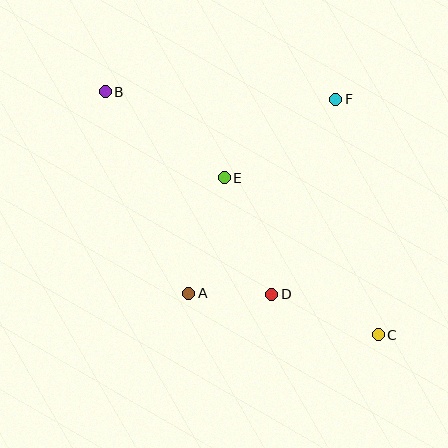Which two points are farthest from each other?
Points B and C are farthest from each other.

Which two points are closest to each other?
Points A and D are closest to each other.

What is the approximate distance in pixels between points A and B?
The distance between A and B is approximately 218 pixels.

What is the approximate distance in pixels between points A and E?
The distance between A and E is approximately 121 pixels.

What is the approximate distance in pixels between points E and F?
The distance between E and F is approximately 136 pixels.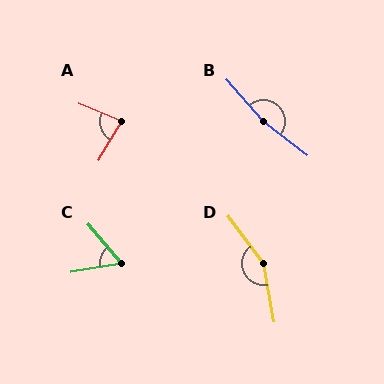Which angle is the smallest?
C, at approximately 59 degrees.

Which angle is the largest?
B, at approximately 169 degrees.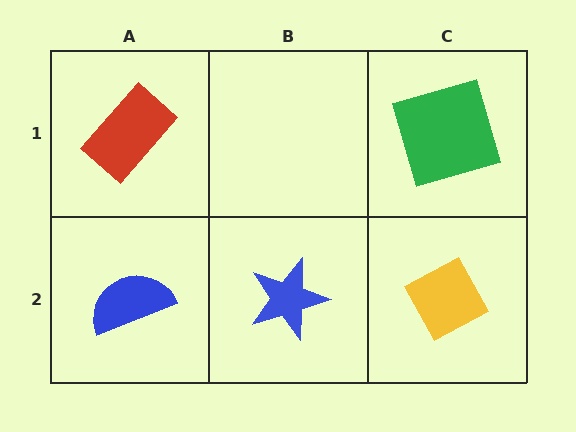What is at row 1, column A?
A red rectangle.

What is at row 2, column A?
A blue semicircle.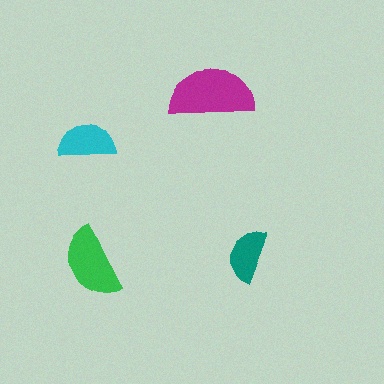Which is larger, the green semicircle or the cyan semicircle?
The green one.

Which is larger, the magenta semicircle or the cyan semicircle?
The magenta one.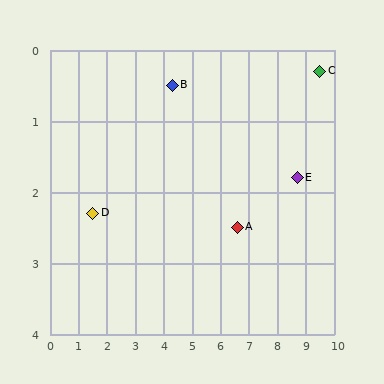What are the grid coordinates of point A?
Point A is at approximately (6.6, 2.5).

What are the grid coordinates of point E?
Point E is at approximately (8.7, 1.8).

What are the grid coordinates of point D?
Point D is at approximately (1.5, 2.3).